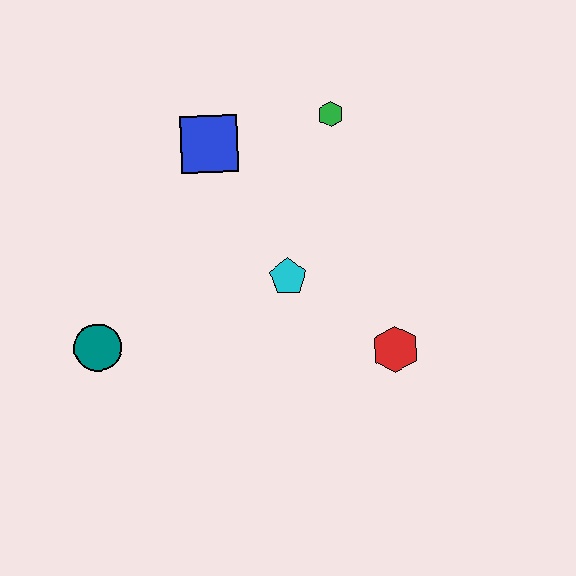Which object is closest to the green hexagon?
The blue square is closest to the green hexagon.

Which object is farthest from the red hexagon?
The teal circle is farthest from the red hexagon.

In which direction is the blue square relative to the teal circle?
The blue square is above the teal circle.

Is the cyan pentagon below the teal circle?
No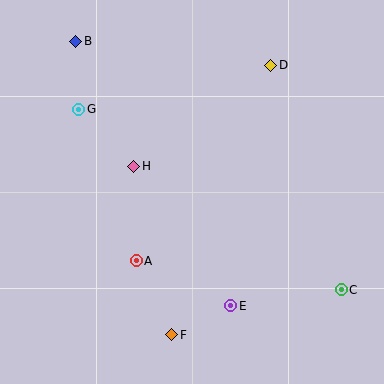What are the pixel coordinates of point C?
Point C is at (341, 290).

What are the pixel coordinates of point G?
Point G is at (79, 109).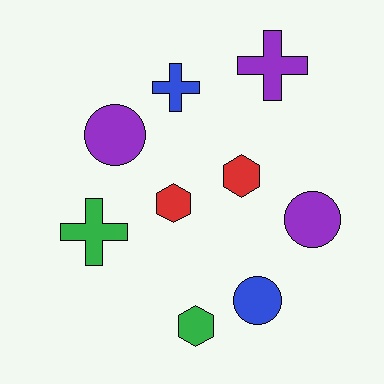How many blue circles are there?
There is 1 blue circle.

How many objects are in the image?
There are 9 objects.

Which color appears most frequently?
Purple, with 3 objects.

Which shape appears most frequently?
Cross, with 3 objects.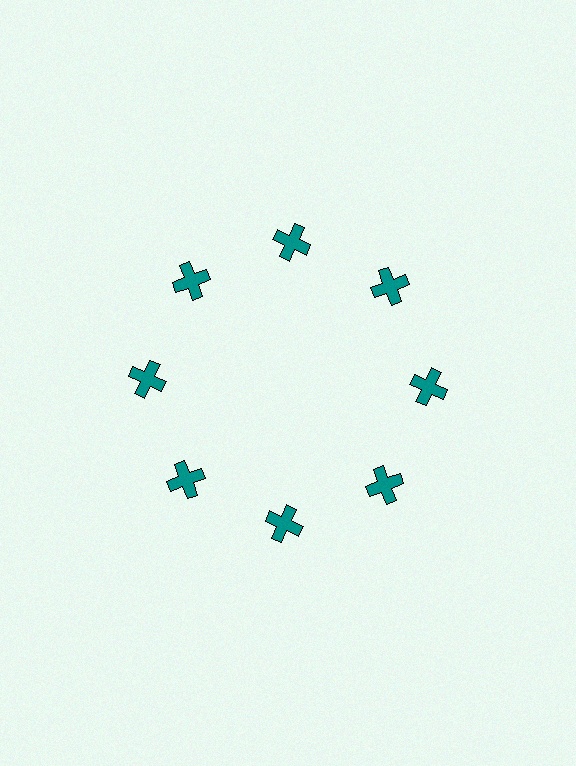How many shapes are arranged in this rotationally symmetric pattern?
There are 8 shapes, arranged in 8 groups of 1.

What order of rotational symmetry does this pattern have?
This pattern has 8-fold rotational symmetry.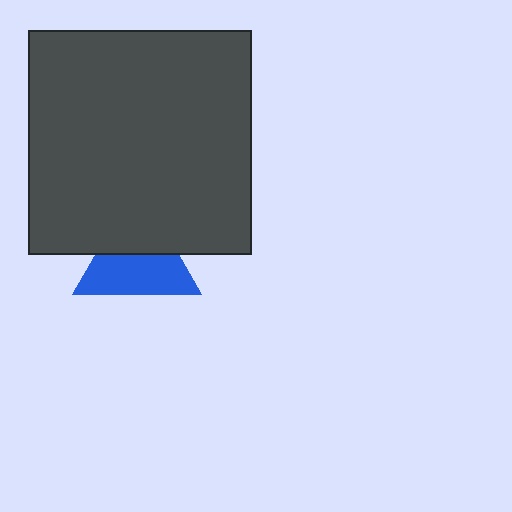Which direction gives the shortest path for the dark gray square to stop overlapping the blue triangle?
Moving up gives the shortest separation.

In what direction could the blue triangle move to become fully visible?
The blue triangle could move down. That would shift it out from behind the dark gray square entirely.